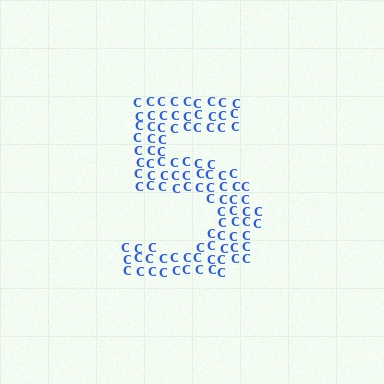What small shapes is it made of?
It is made of small letter C's.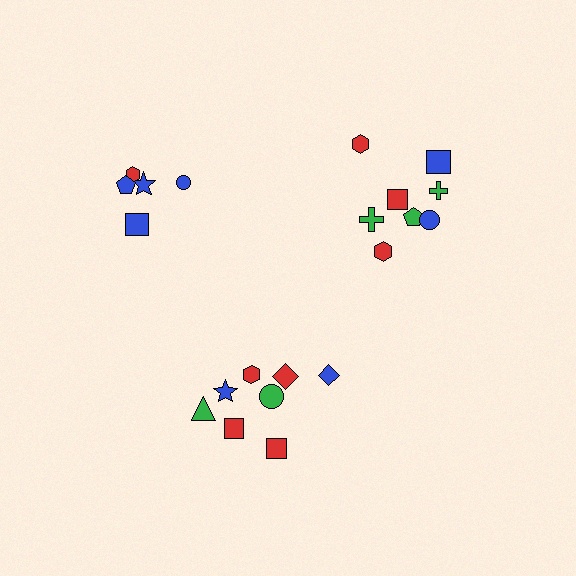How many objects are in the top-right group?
There are 8 objects.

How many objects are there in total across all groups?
There are 21 objects.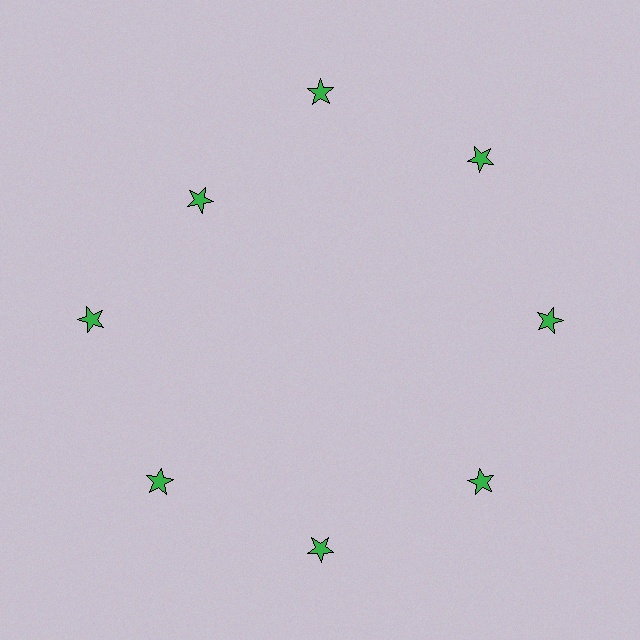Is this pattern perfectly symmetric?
No. The 8 green stars are arranged in a ring, but one element near the 10 o'clock position is pulled inward toward the center, breaking the 8-fold rotational symmetry.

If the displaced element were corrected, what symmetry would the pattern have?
It would have 8-fold rotational symmetry — the pattern would map onto itself every 45 degrees.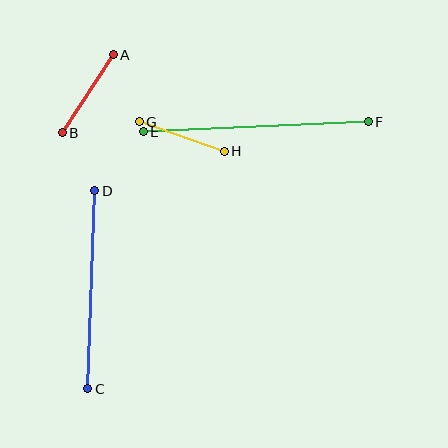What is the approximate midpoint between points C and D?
The midpoint is at approximately (91, 290) pixels.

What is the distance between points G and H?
The distance is approximately 90 pixels.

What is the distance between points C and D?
The distance is approximately 198 pixels.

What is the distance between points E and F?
The distance is approximately 225 pixels.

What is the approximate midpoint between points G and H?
The midpoint is at approximately (182, 137) pixels.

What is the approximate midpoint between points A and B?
The midpoint is at approximately (88, 94) pixels.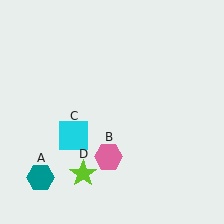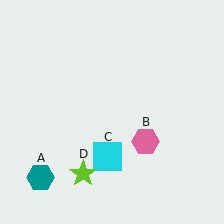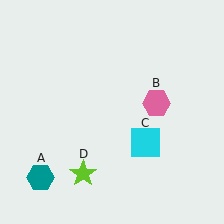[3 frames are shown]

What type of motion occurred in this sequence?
The pink hexagon (object B), cyan square (object C) rotated counterclockwise around the center of the scene.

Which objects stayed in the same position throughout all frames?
Teal hexagon (object A) and lime star (object D) remained stationary.